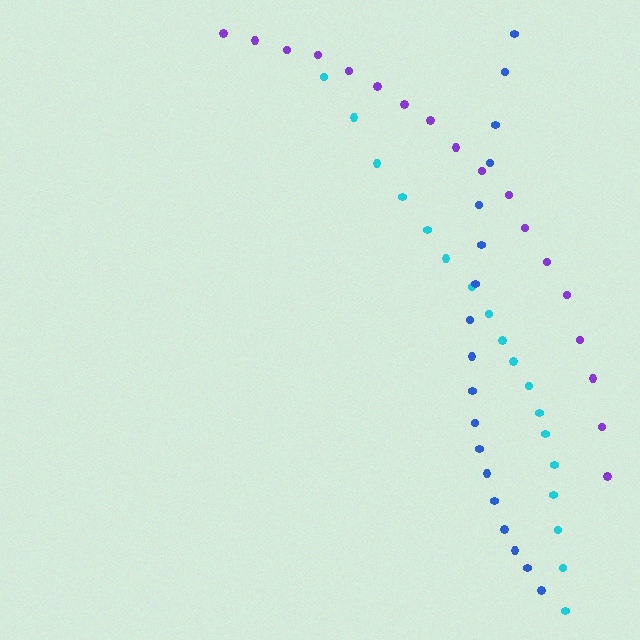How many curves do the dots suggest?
There are 3 distinct paths.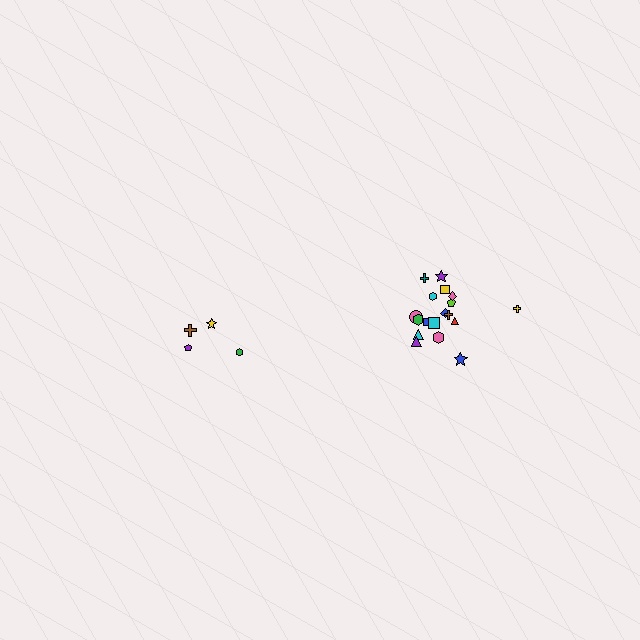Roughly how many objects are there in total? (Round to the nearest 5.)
Roughly 20 objects in total.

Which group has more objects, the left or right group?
The right group.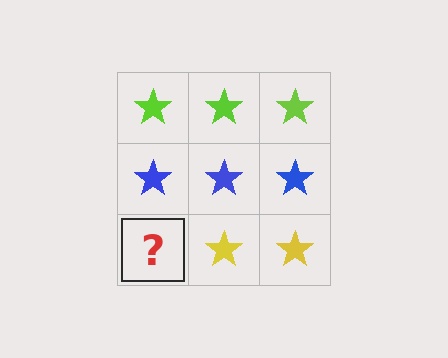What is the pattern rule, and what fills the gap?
The rule is that each row has a consistent color. The gap should be filled with a yellow star.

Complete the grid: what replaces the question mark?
The question mark should be replaced with a yellow star.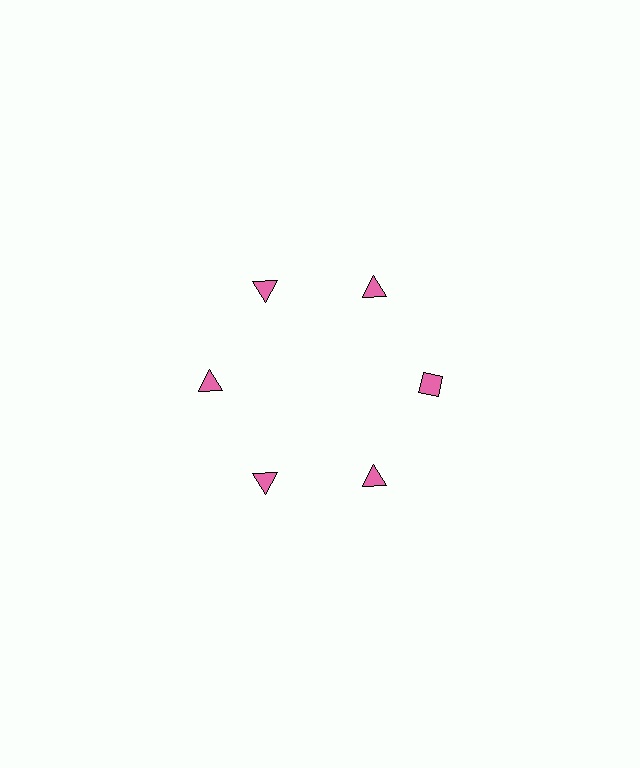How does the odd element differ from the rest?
It has a different shape: diamond instead of triangle.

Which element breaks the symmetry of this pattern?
The pink diamond at roughly the 3 o'clock position breaks the symmetry. All other shapes are pink triangles.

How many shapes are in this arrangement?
There are 6 shapes arranged in a ring pattern.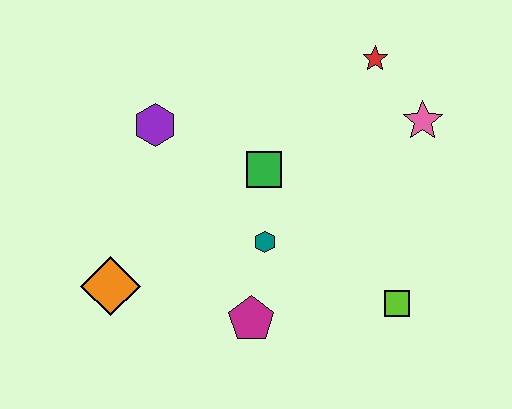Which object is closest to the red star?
The pink star is closest to the red star.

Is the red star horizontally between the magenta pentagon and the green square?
No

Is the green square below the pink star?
Yes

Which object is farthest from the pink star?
The orange diamond is farthest from the pink star.